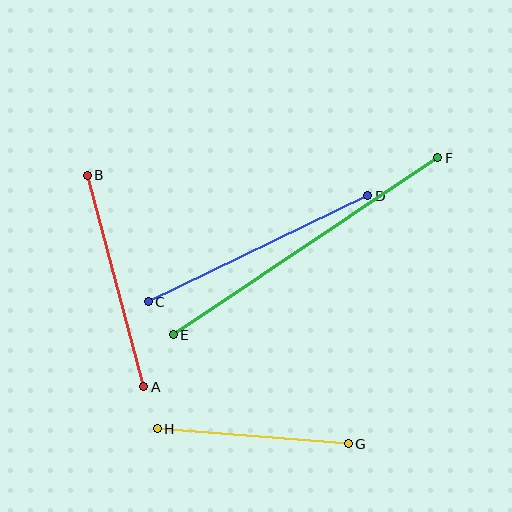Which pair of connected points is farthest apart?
Points E and F are farthest apart.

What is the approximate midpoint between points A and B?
The midpoint is at approximately (116, 281) pixels.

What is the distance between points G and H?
The distance is approximately 191 pixels.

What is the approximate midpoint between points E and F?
The midpoint is at approximately (305, 246) pixels.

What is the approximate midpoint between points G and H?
The midpoint is at approximately (253, 436) pixels.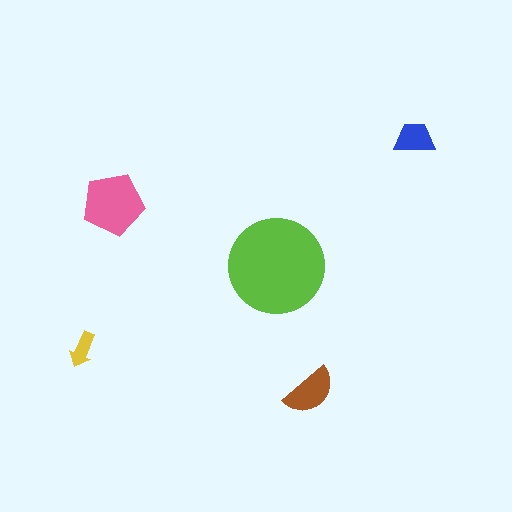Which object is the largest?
The lime circle.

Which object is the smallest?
The yellow arrow.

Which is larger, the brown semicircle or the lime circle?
The lime circle.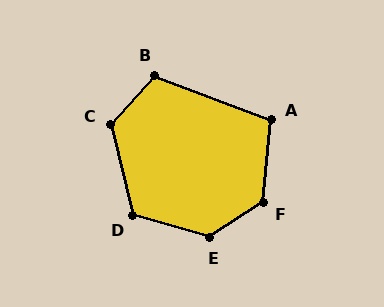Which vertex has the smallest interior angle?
A, at approximately 105 degrees.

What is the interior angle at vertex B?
Approximately 112 degrees (obtuse).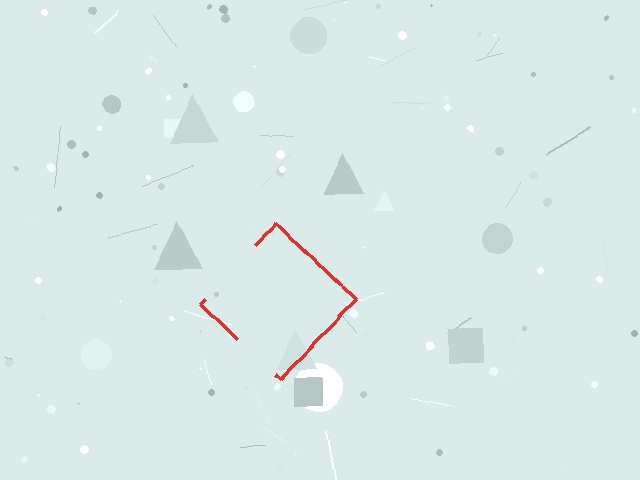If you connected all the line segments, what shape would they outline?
They would outline a diamond.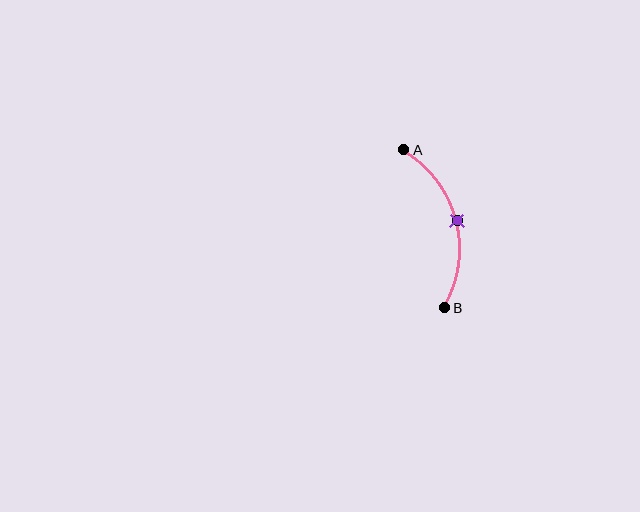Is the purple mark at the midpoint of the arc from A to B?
Yes. The purple mark lies on the arc at equal arc-length from both A and B — it is the arc midpoint.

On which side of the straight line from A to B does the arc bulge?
The arc bulges to the right of the straight line connecting A and B.